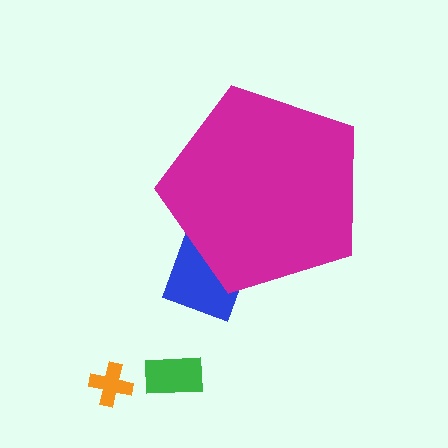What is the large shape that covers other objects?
A magenta pentagon.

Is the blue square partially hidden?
Yes, the blue square is partially hidden behind the magenta pentagon.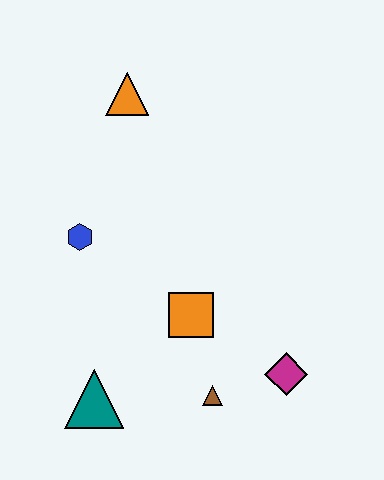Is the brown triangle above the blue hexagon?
No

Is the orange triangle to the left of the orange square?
Yes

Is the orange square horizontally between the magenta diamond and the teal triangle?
Yes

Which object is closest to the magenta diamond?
The brown triangle is closest to the magenta diamond.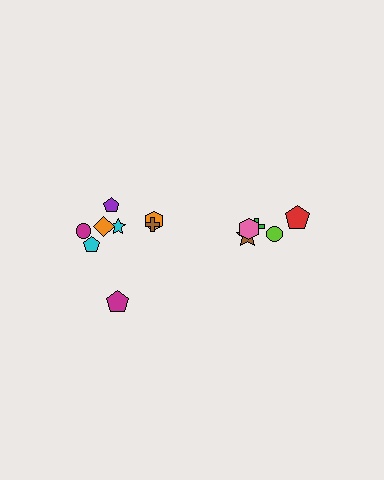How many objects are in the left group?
There are 8 objects.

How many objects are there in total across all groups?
There are 13 objects.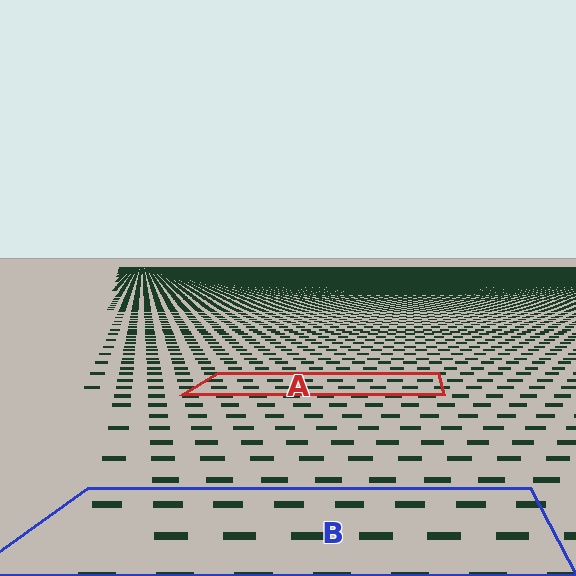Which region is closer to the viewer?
Region B is closer. The texture elements there are larger and more spread out.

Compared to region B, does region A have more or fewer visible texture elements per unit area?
Region A has more texture elements per unit area — they are packed more densely because it is farther away.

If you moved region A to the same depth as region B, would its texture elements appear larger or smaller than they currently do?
They would appear larger. At a closer depth, the same texture elements are projected at a bigger on-screen size.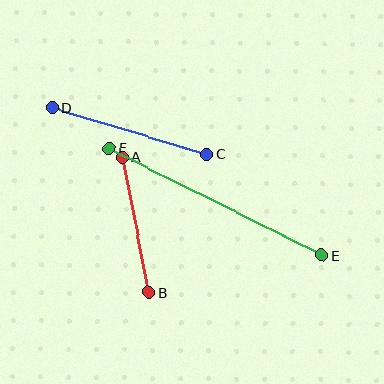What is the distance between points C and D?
The distance is approximately 162 pixels.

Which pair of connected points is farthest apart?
Points E and F are farthest apart.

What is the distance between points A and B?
The distance is approximately 137 pixels.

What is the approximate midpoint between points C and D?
The midpoint is at approximately (130, 131) pixels.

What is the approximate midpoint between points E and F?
The midpoint is at approximately (215, 202) pixels.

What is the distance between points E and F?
The distance is approximately 238 pixels.